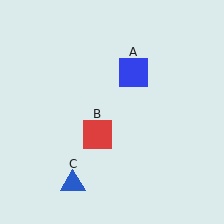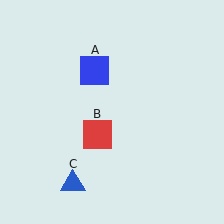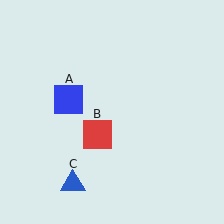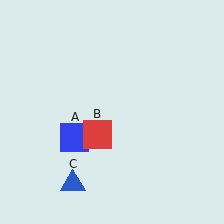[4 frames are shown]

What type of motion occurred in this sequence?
The blue square (object A) rotated counterclockwise around the center of the scene.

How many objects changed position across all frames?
1 object changed position: blue square (object A).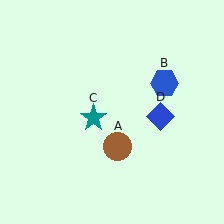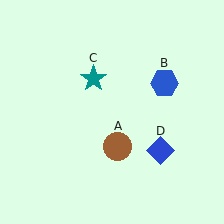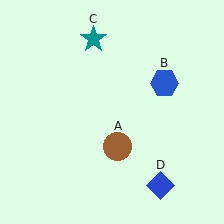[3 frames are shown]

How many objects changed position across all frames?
2 objects changed position: teal star (object C), blue diamond (object D).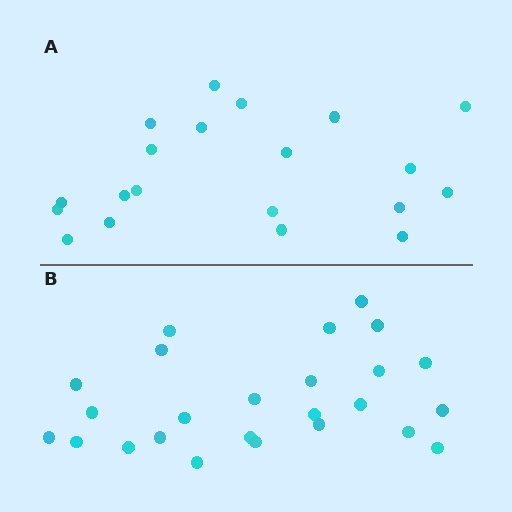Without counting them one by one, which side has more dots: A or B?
Region B (the bottom region) has more dots.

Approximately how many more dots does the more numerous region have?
Region B has about 5 more dots than region A.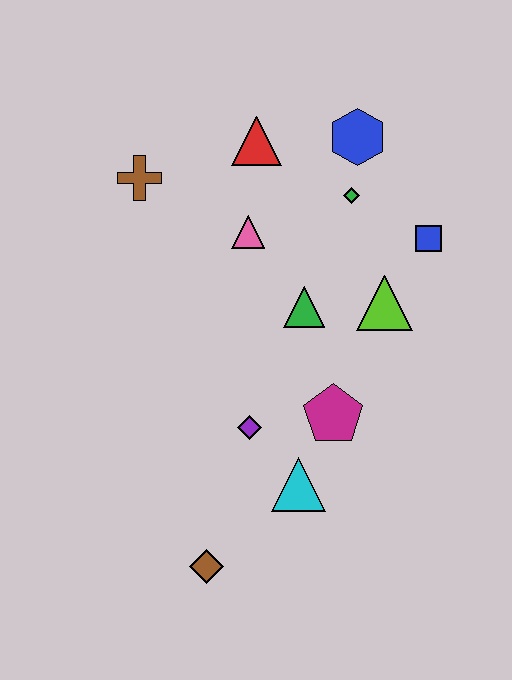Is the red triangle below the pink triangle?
No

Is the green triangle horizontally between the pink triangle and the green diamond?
Yes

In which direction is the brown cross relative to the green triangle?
The brown cross is to the left of the green triangle.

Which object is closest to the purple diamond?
The cyan triangle is closest to the purple diamond.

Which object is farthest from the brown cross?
The brown diamond is farthest from the brown cross.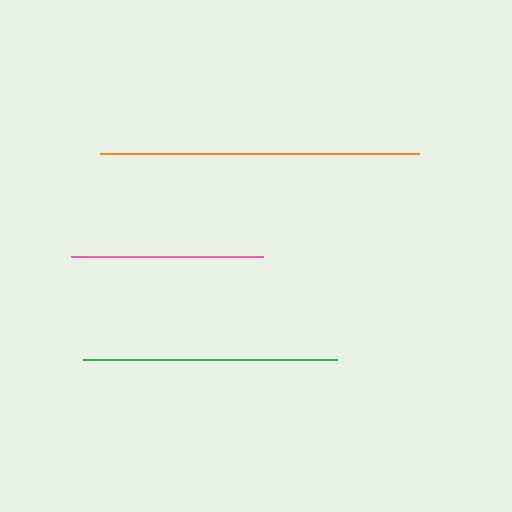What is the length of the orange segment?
The orange segment is approximately 319 pixels long.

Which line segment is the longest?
The orange line is the longest at approximately 319 pixels.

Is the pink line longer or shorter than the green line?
The green line is longer than the pink line.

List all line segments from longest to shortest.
From longest to shortest: orange, green, pink.